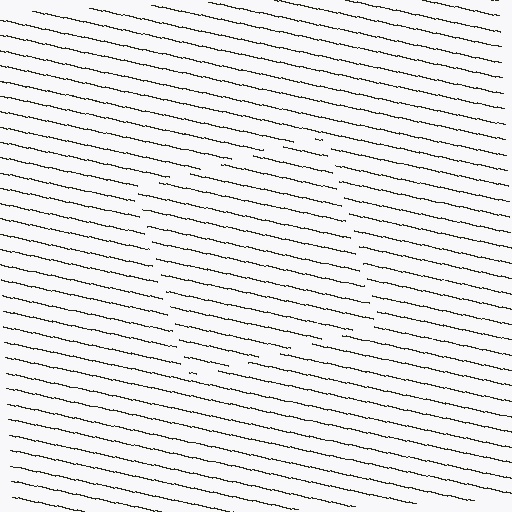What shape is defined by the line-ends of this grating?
An illusory square. The interior of the shape contains the same grating, shifted by half a period — the contour is defined by the phase discontinuity where line-ends from the inner and outer gratings abut.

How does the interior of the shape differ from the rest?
The interior of the shape contains the same grating, shifted by half a period — the contour is defined by the phase discontinuity where line-ends from the inner and outer gratings abut.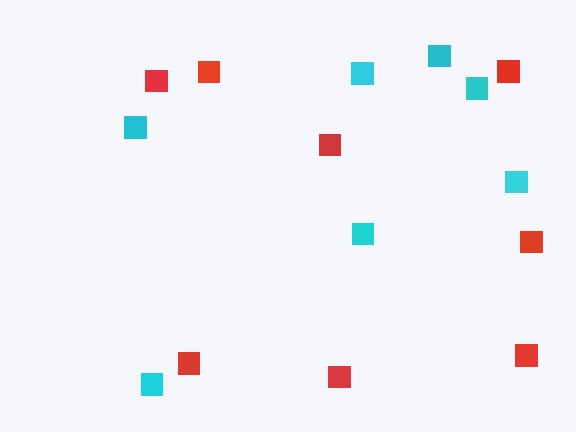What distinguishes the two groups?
There are 2 groups: one group of cyan squares (7) and one group of red squares (8).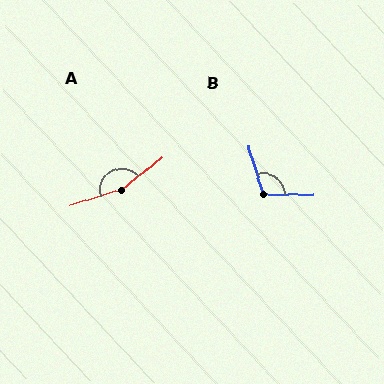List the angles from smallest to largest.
B (107°), A (159°).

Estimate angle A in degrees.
Approximately 159 degrees.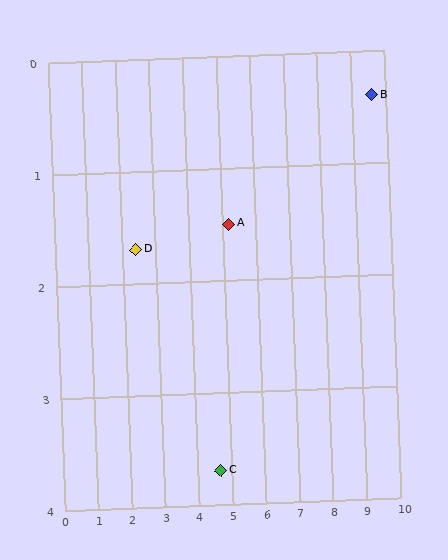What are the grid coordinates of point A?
Point A is at approximately (5.2, 1.5).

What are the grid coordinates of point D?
Point D is at approximately (2.4, 1.7).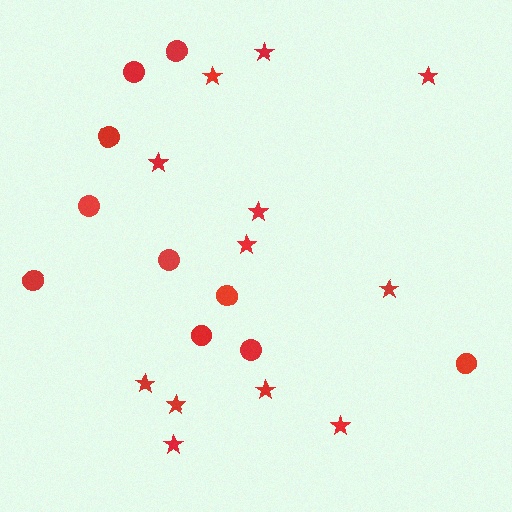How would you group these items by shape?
There are 2 groups: one group of circles (10) and one group of stars (12).